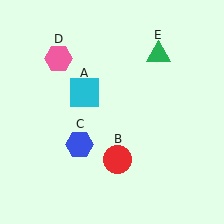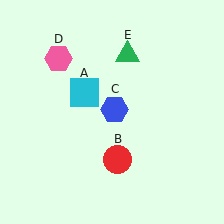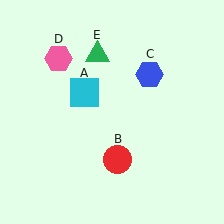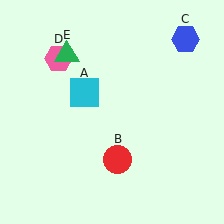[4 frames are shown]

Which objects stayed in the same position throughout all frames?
Cyan square (object A) and red circle (object B) and pink hexagon (object D) remained stationary.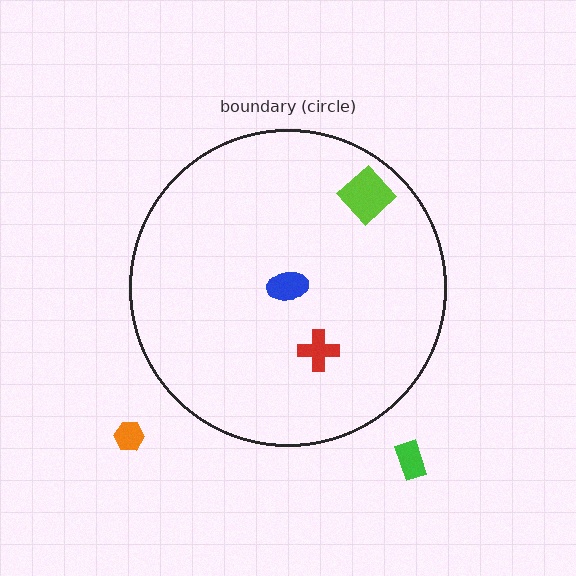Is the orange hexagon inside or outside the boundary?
Outside.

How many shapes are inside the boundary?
3 inside, 2 outside.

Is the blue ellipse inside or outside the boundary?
Inside.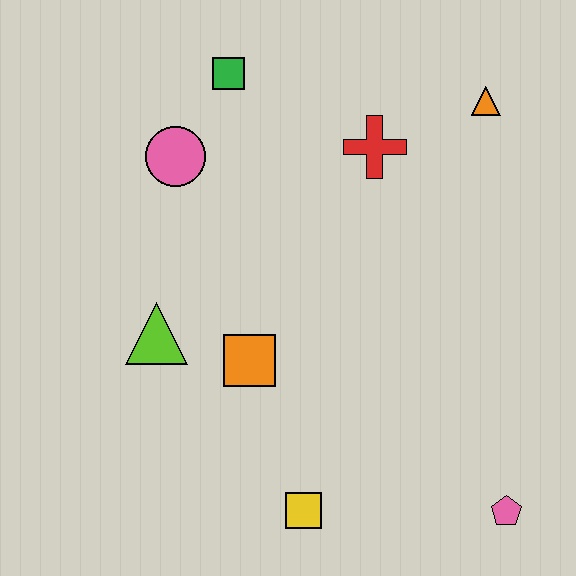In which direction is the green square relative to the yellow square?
The green square is above the yellow square.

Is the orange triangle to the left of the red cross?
No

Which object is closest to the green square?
The pink circle is closest to the green square.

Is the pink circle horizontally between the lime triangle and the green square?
Yes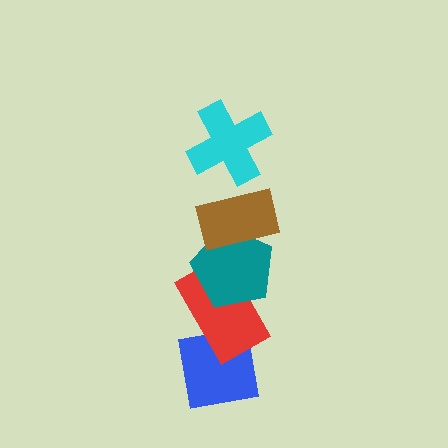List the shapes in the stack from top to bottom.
From top to bottom: the cyan cross, the brown rectangle, the teal pentagon, the red rectangle, the blue square.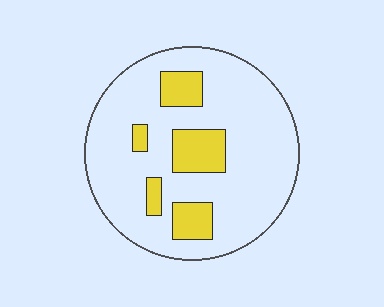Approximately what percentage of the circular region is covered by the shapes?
Approximately 20%.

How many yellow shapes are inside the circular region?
5.